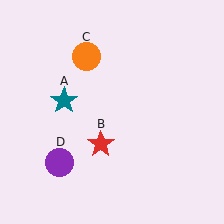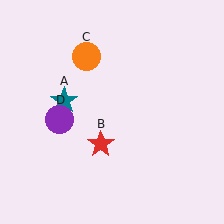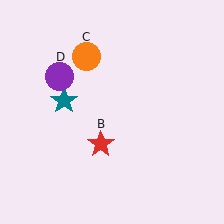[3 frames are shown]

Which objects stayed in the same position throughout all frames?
Teal star (object A) and red star (object B) and orange circle (object C) remained stationary.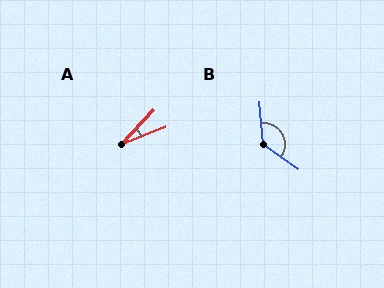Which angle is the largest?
B, at approximately 130 degrees.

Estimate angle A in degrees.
Approximately 25 degrees.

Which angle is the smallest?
A, at approximately 25 degrees.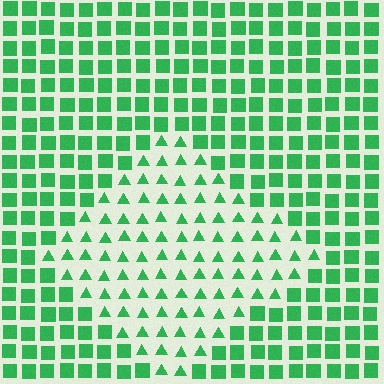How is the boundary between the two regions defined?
The boundary is defined by a change in element shape: triangles inside vs. squares outside. All elements share the same color and spacing.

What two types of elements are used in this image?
The image uses triangles inside the diamond region and squares outside it.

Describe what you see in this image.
The image is filled with small green elements arranged in a uniform grid. A diamond-shaped region contains triangles, while the surrounding area contains squares. The boundary is defined purely by the change in element shape.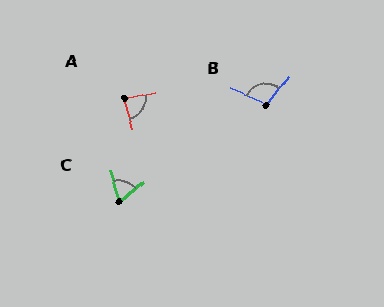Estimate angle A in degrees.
Approximately 85 degrees.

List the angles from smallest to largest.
C (66°), A (85°), B (104°).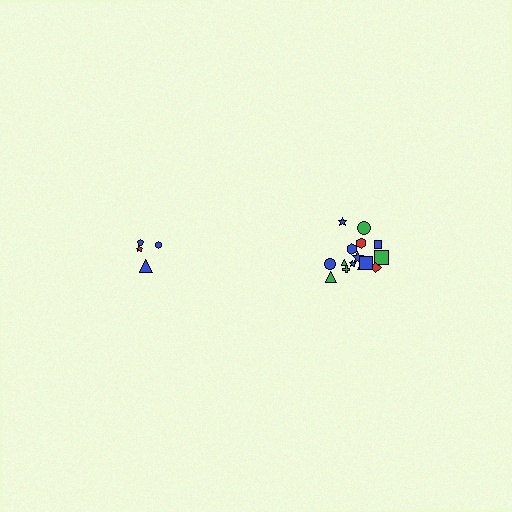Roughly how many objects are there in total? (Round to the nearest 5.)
Roughly 20 objects in total.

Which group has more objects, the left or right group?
The right group.